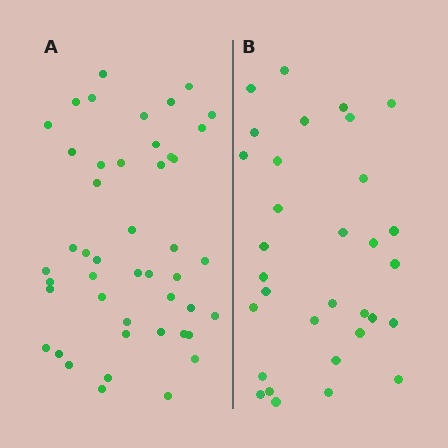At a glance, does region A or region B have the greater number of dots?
Region A (the left region) has more dots.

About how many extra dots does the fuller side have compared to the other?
Region A has approximately 15 more dots than region B.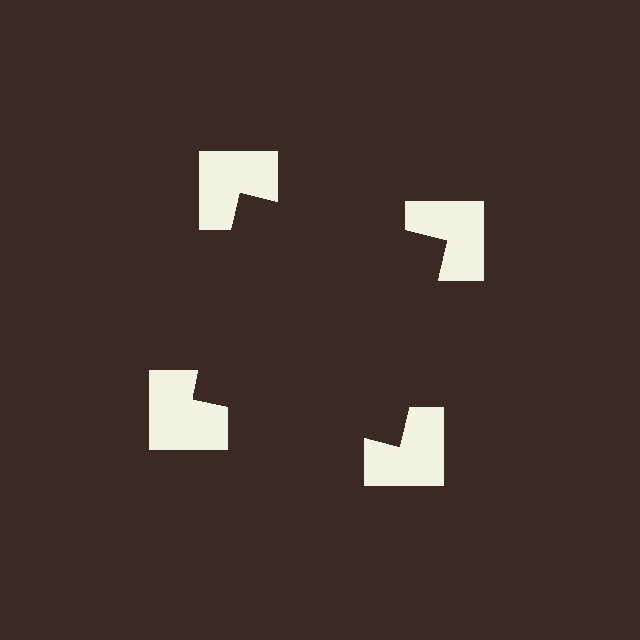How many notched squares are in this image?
There are 4 — one at each vertex of the illusory square.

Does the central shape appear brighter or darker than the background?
It typically appears slightly darker than the background, even though no actual brightness change is drawn.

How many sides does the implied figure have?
4 sides.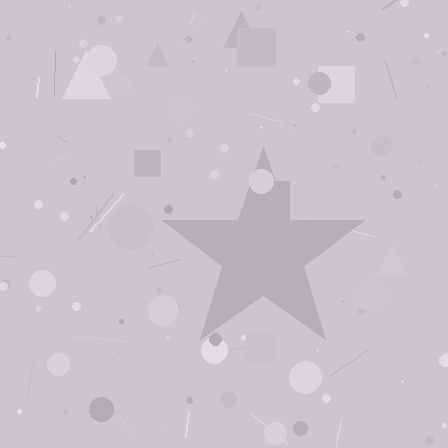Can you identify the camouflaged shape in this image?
The camouflaged shape is a star.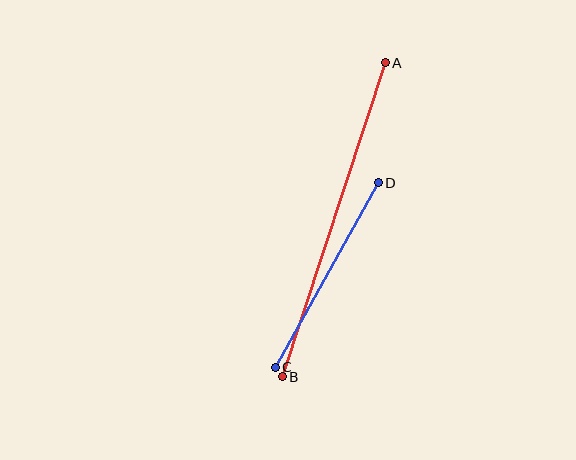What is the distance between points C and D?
The distance is approximately 211 pixels.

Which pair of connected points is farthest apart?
Points A and B are farthest apart.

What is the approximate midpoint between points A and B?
The midpoint is at approximately (334, 220) pixels.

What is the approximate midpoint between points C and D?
The midpoint is at approximately (327, 275) pixels.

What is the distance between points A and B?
The distance is approximately 331 pixels.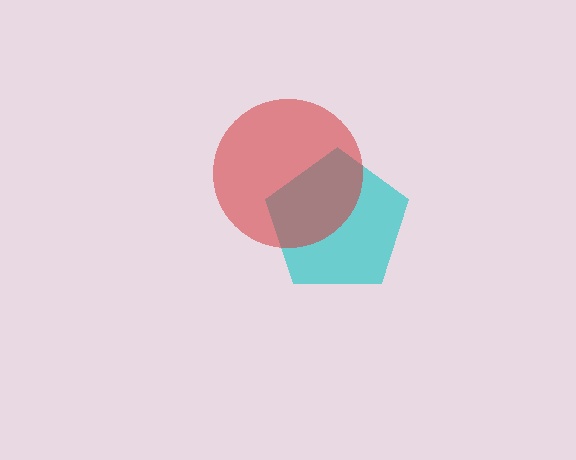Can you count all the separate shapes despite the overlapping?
Yes, there are 2 separate shapes.